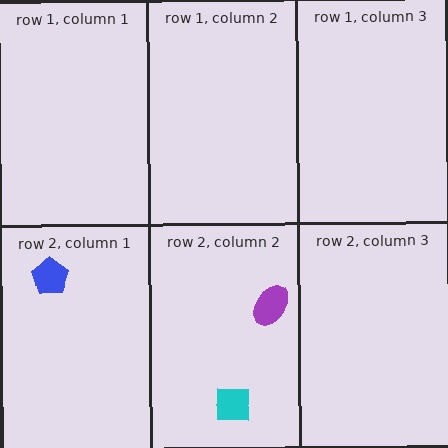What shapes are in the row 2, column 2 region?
The purple ellipse, the cyan square.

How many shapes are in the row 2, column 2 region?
2.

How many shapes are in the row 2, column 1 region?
1.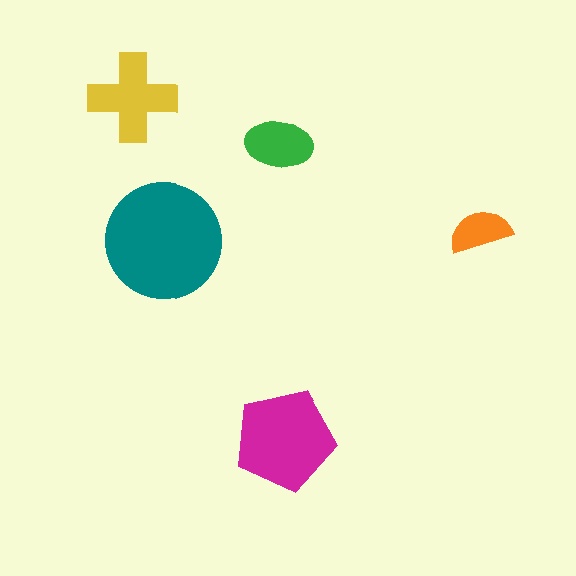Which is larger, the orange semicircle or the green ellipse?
The green ellipse.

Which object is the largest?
The teal circle.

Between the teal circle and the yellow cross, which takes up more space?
The teal circle.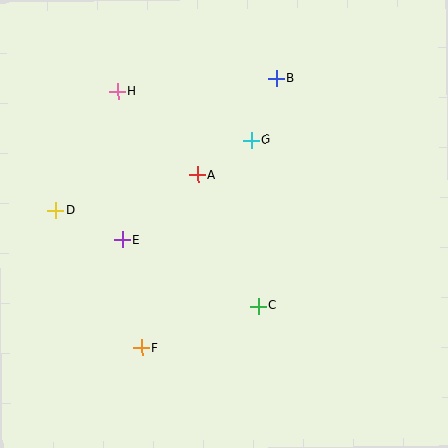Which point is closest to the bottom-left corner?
Point F is closest to the bottom-left corner.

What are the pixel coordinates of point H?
Point H is at (118, 91).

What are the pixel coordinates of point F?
Point F is at (142, 348).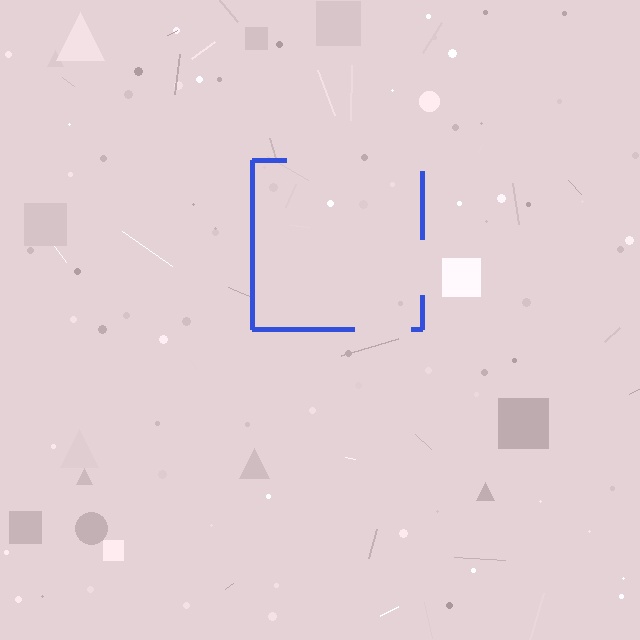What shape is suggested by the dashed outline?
The dashed outline suggests a square.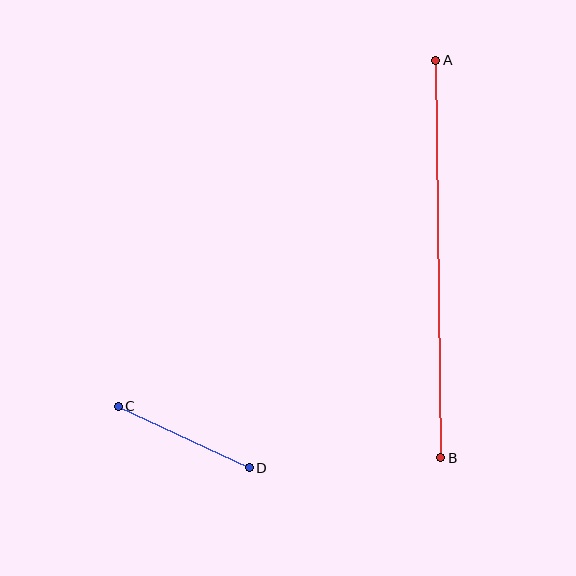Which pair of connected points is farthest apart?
Points A and B are farthest apart.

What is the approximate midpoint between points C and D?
The midpoint is at approximately (184, 437) pixels.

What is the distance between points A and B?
The distance is approximately 398 pixels.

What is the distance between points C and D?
The distance is approximately 144 pixels.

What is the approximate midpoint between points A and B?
The midpoint is at approximately (438, 259) pixels.